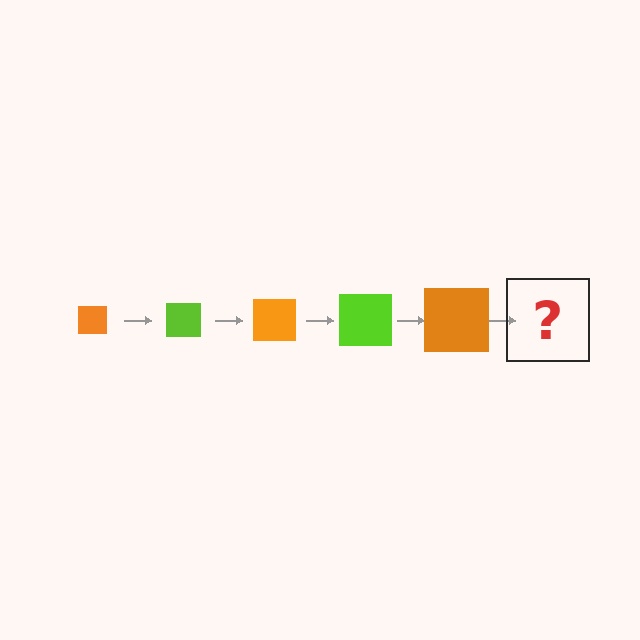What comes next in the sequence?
The next element should be a lime square, larger than the previous one.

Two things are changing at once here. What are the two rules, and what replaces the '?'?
The two rules are that the square grows larger each step and the color cycles through orange and lime. The '?' should be a lime square, larger than the previous one.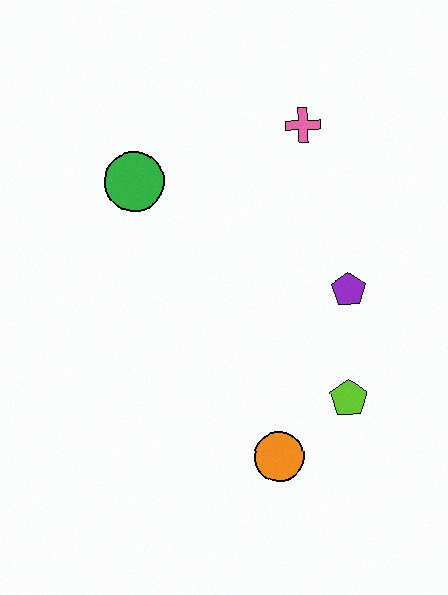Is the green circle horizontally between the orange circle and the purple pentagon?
No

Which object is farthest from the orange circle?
The pink cross is farthest from the orange circle.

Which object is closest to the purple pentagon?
The lime pentagon is closest to the purple pentagon.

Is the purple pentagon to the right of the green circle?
Yes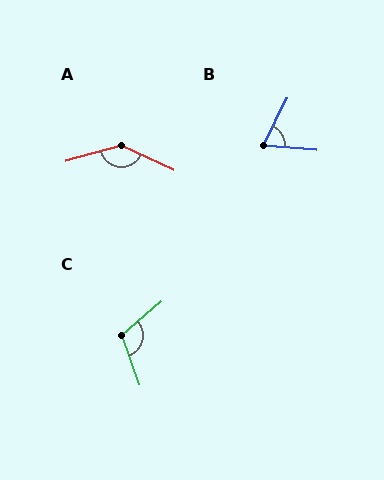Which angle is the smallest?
B, at approximately 68 degrees.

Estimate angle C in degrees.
Approximately 111 degrees.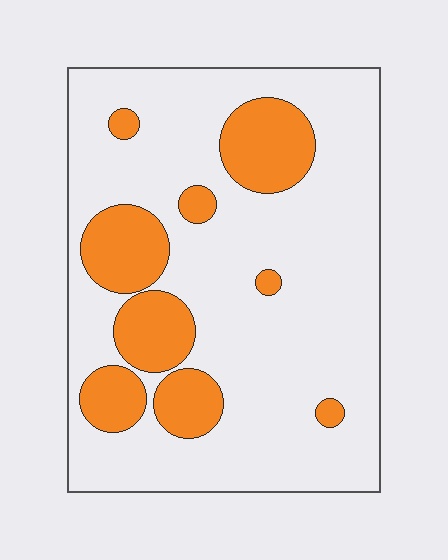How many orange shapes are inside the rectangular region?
9.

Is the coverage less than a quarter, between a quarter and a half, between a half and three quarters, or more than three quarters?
Less than a quarter.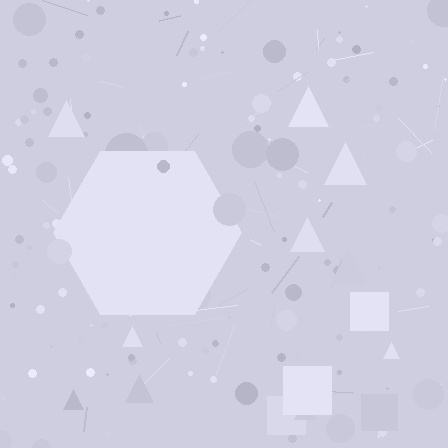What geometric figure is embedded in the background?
A hexagon is embedded in the background.